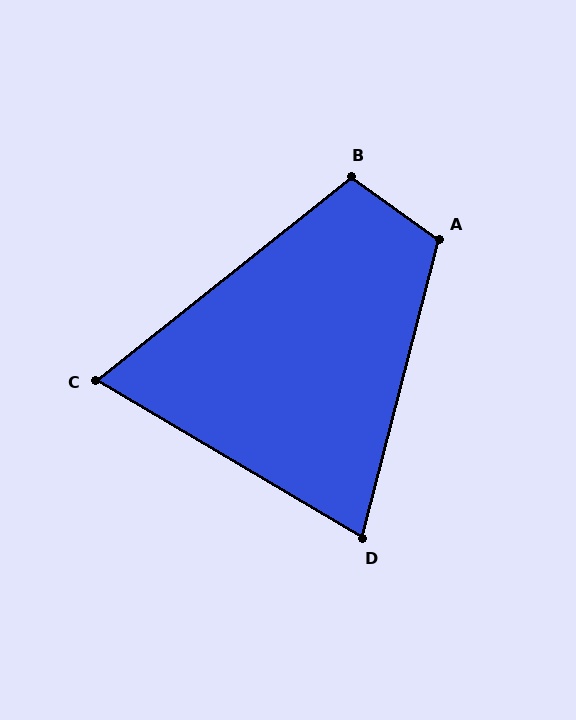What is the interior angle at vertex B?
Approximately 106 degrees (obtuse).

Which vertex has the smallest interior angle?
C, at approximately 69 degrees.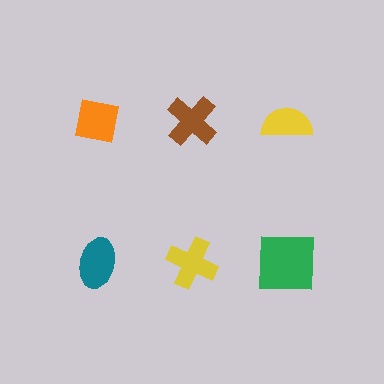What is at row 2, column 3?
A green square.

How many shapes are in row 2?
3 shapes.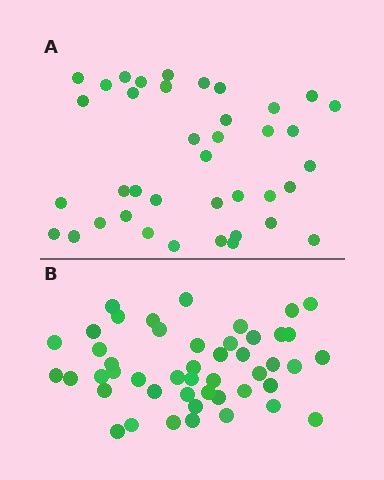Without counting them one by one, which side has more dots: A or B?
Region B (the bottom region) has more dots.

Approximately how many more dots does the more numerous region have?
Region B has roughly 8 or so more dots than region A.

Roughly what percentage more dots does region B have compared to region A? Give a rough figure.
About 20% more.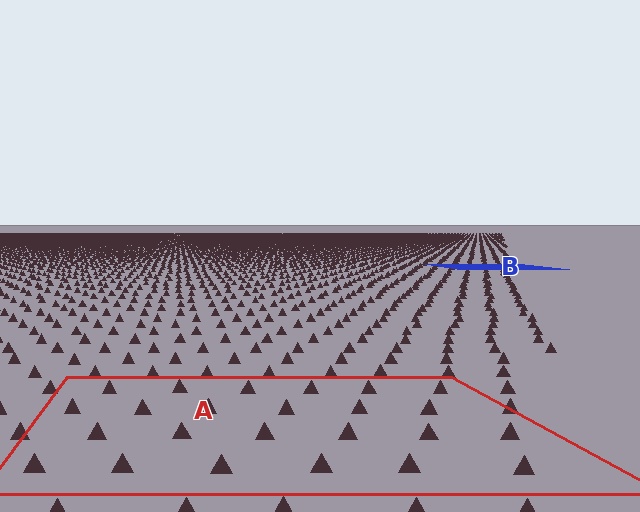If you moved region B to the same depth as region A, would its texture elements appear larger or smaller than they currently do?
They would appear larger. At a closer depth, the same texture elements are projected at a bigger on-screen size.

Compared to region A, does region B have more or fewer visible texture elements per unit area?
Region B has more texture elements per unit area — they are packed more densely because it is farther away.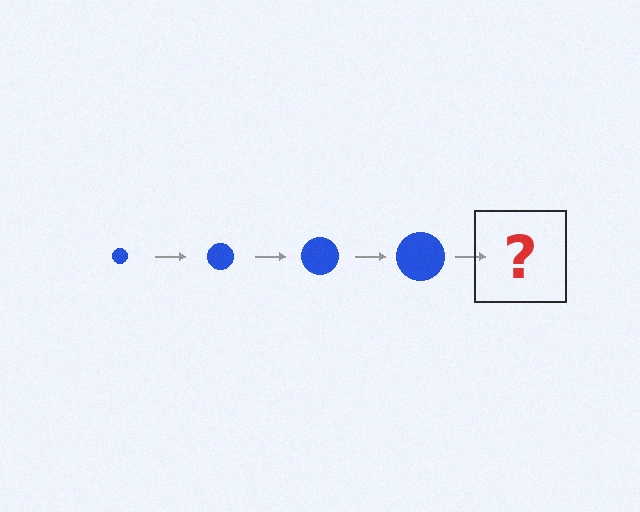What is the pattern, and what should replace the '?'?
The pattern is that the circle gets progressively larger each step. The '?' should be a blue circle, larger than the previous one.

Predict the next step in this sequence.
The next step is a blue circle, larger than the previous one.